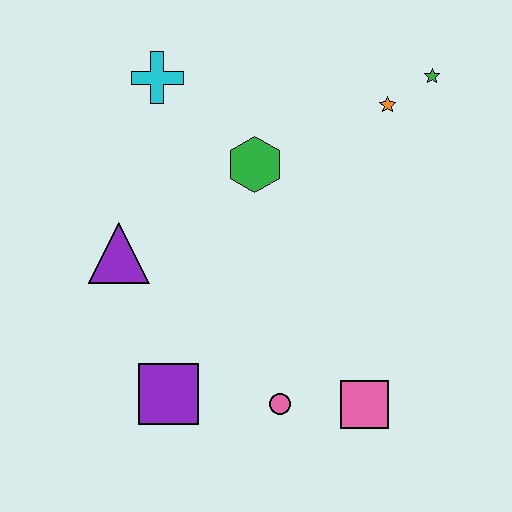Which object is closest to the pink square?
The pink circle is closest to the pink square.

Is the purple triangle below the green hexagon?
Yes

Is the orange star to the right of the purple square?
Yes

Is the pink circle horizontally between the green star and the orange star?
No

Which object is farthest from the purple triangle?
The green star is farthest from the purple triangle.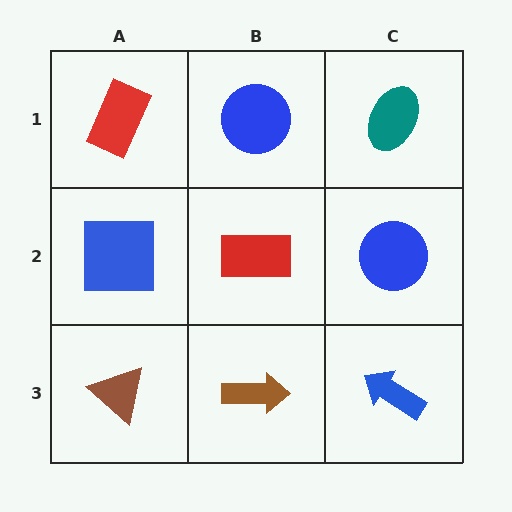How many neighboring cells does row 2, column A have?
3.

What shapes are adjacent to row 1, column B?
A red rectangle (row 2, column B), a red rectangle (row 1, column A), a teal ellipse (row 1, column C).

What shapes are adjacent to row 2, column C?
A teal ellipse (row 1, column C), a blue arrow (row 3, column C), a red rectangle (row 2, column B).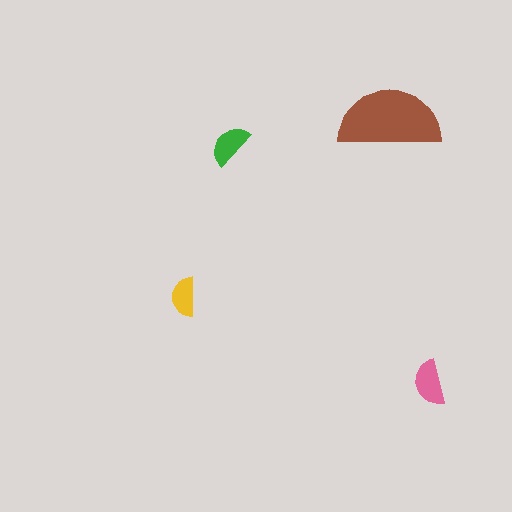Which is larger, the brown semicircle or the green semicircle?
The brown one.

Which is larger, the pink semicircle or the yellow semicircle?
The pink one.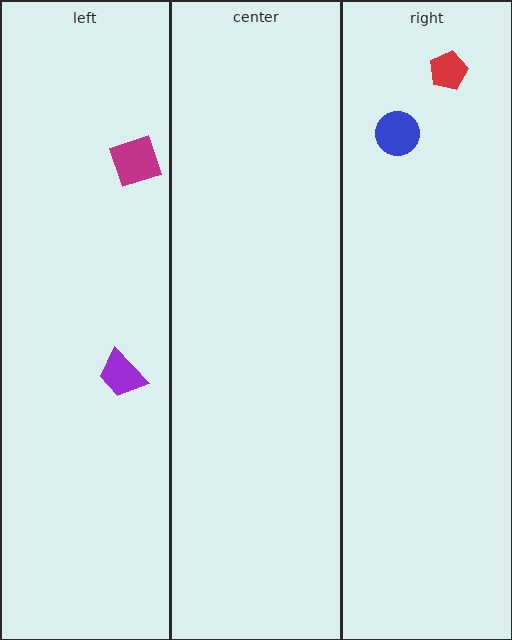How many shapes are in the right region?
2.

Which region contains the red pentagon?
The right region.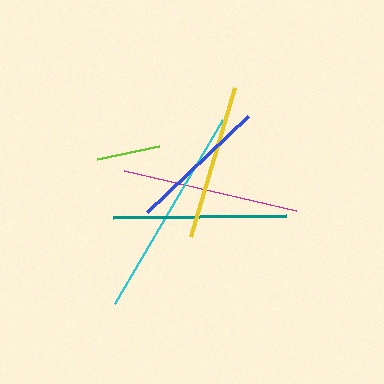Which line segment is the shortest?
The lime line is the shortest at approximately 63 pixels.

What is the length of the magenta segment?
The magenta segment is approximately 177 pixels long.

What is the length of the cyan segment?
The cyan segment is approximately 213 pixels long.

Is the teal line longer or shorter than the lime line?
The teal line is longer than the lime line.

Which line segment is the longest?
The cyan line is the longest at approximately 213 pixels.